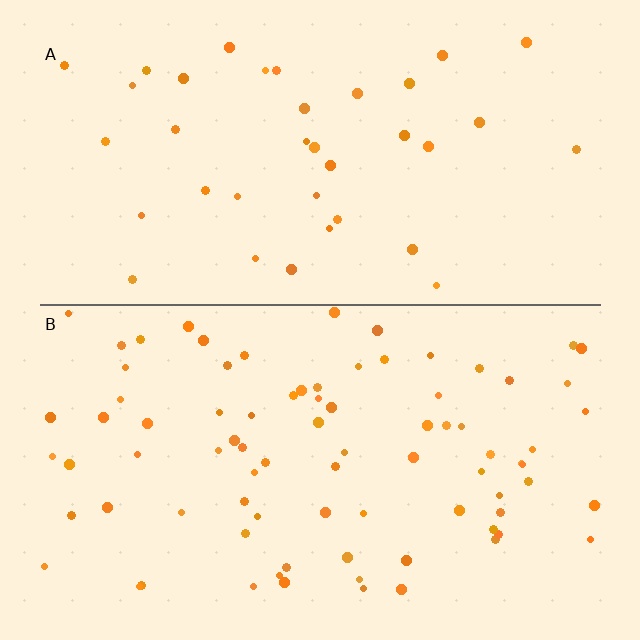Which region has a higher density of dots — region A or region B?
B (the bottom).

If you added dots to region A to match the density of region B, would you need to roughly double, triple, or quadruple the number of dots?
Approximately double.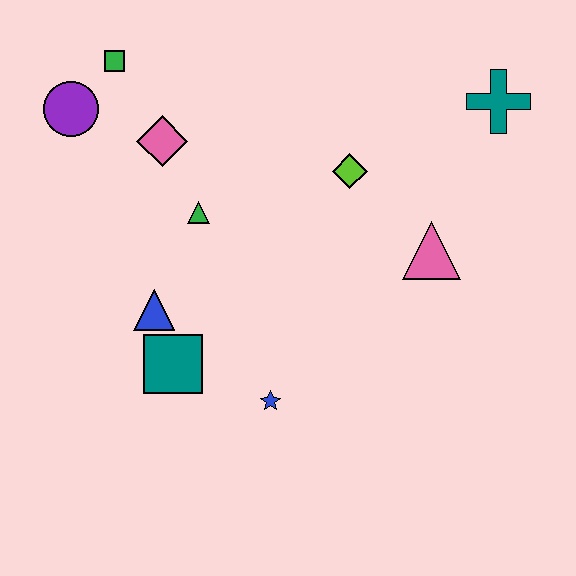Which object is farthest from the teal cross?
The purple circle is farthest from the teal cross.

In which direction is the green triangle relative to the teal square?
The green triangle is above the teal square.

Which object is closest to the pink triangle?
The lime diamond is closest to the pink triangle.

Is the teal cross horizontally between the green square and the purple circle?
No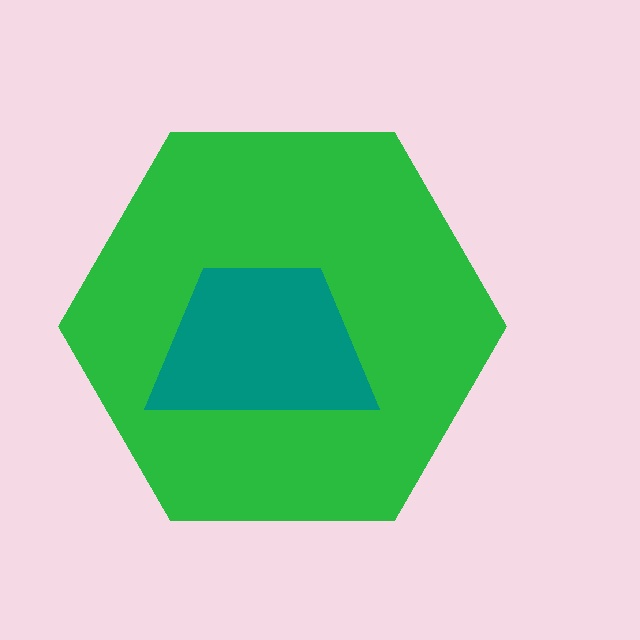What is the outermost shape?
The green hexagon.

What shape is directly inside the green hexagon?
The teal trapezoid.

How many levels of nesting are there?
2.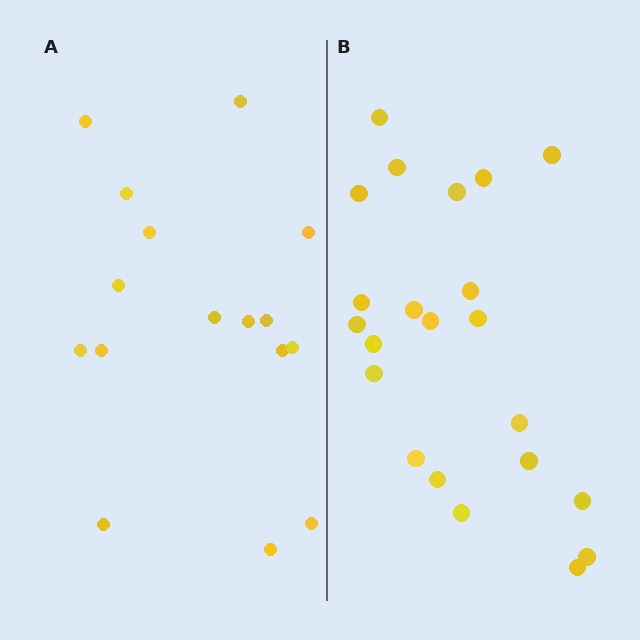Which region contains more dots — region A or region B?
Region B (the right region) has more dots.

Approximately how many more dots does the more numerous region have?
Region B has about 6 more dots than region A.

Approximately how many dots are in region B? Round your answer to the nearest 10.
About 20 dots. (The exact count is 22, which rounds to 20.)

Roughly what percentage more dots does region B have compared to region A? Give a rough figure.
About 40% more.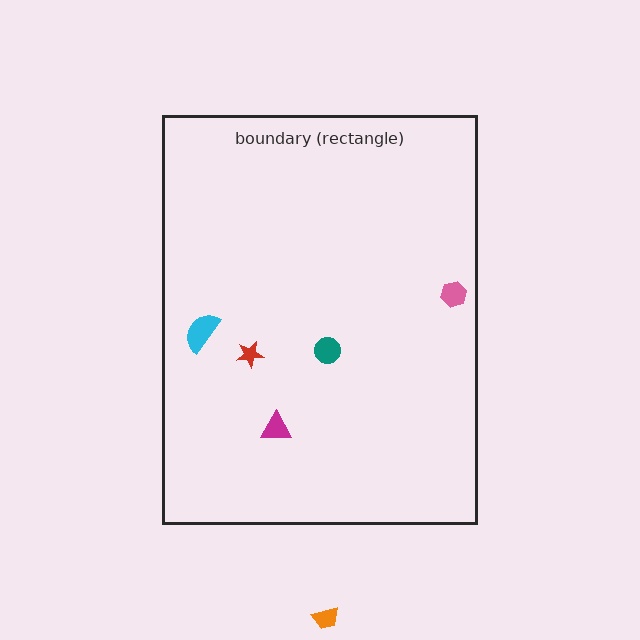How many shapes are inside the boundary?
5 inside, 1 outside.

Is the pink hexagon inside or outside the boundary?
Inside.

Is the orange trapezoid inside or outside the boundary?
Outside.